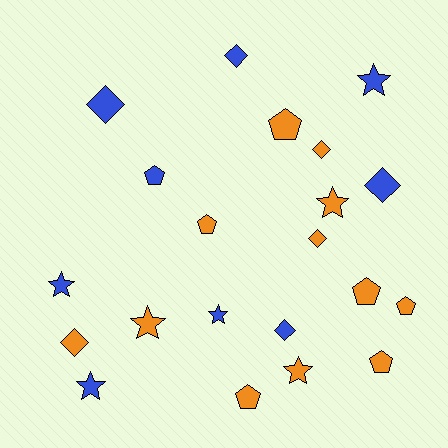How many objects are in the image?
There are 21 objects.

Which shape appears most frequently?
Star, with 7 objects.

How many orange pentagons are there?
There are 6 orange pentagons.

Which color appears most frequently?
Orange, with 12 objects.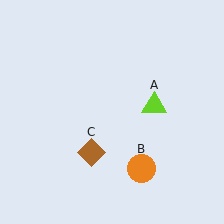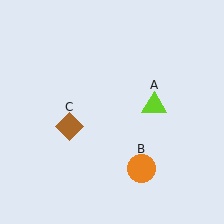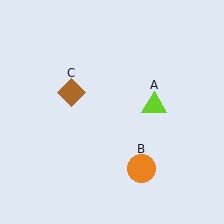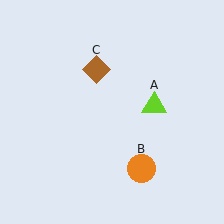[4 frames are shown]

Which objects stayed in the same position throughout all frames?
Lime triangle (object A) and orange circle (object B) remained stationary.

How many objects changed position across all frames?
1 object changed position: brown diamond (object C).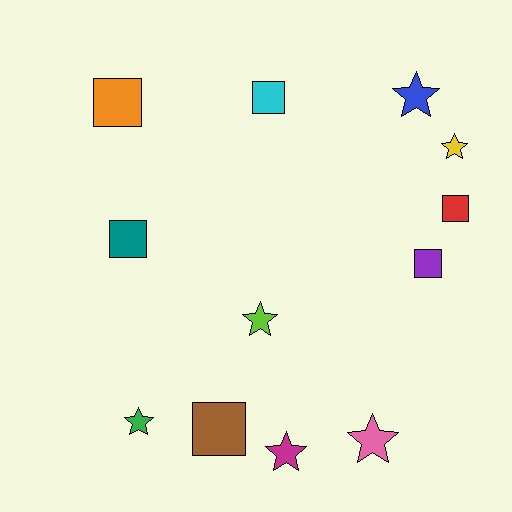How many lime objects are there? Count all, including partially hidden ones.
There is 1 lime object.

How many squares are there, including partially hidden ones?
There are 6 squares.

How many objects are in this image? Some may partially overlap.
There are 12 objects.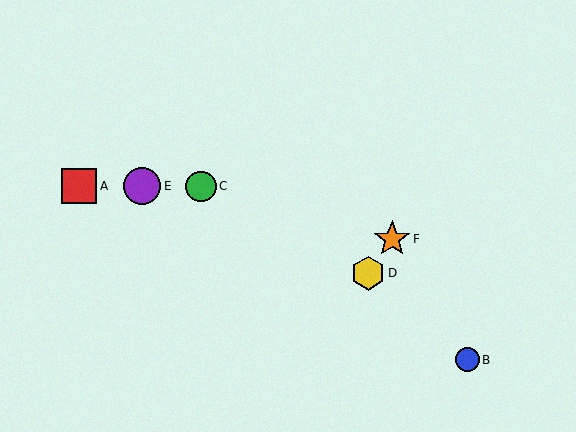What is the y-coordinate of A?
Object A is at y≈186.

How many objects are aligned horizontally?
3 objects (A, C, E) are aligned horizontally.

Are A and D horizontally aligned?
No, A is at y≈186 and D is at y≈273.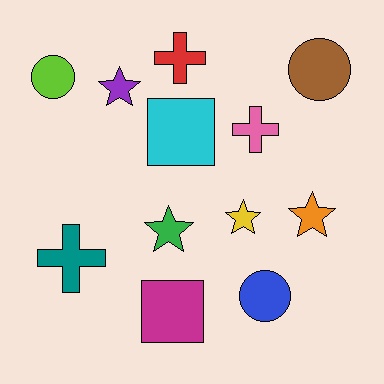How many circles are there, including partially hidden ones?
There are 3 circles.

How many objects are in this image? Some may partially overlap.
There are 12 objects.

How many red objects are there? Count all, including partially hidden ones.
There is 1 red object.